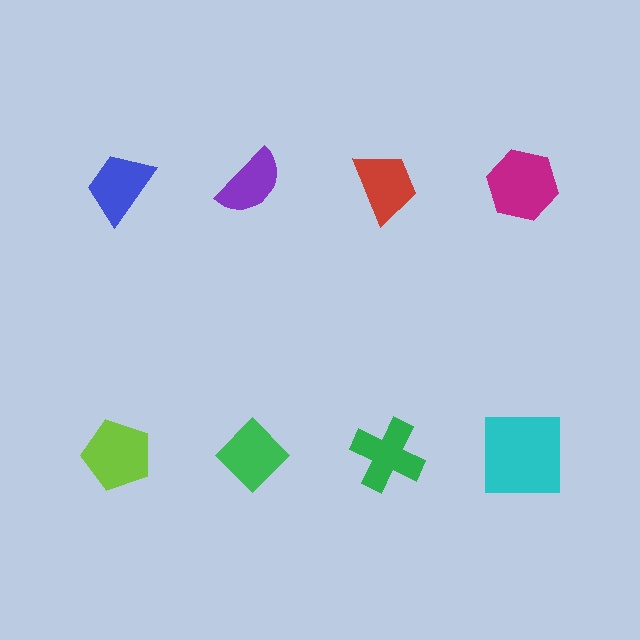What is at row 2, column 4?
A cyan square.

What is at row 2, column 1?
A lime pentagon.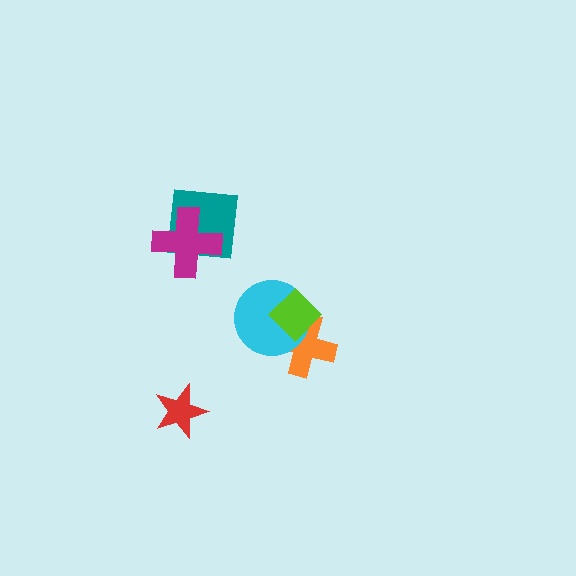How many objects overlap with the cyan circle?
2 objects overlap with the cyan circle.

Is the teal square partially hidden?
Yes, it is partially covered by another shape.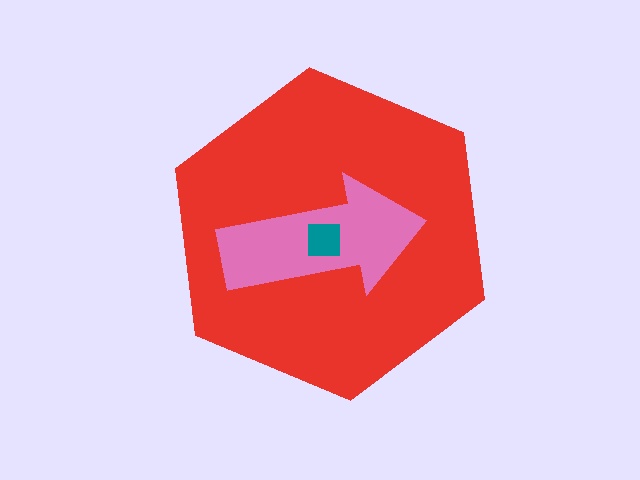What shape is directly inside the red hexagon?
The pink arrow.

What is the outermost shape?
The red hexagon.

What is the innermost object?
The teal square.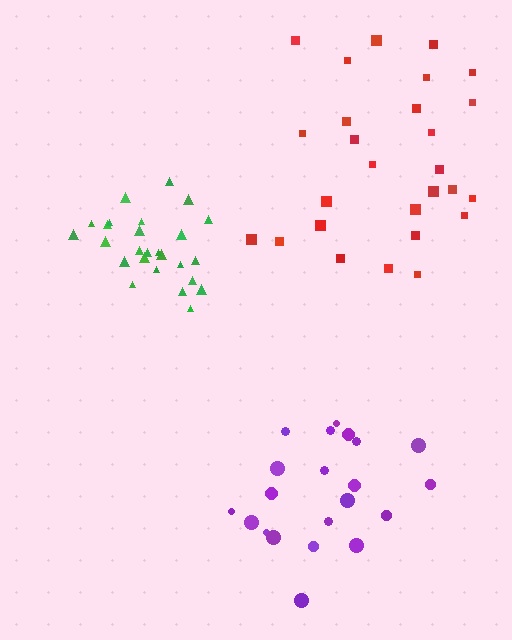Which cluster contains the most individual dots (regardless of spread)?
Red (27).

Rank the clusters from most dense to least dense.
green, purple, red.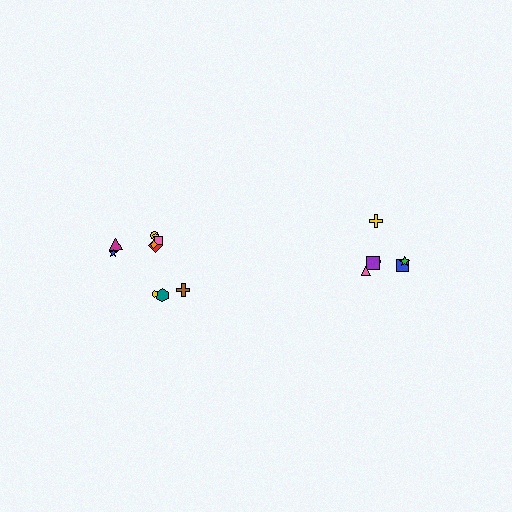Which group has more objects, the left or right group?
The left group.